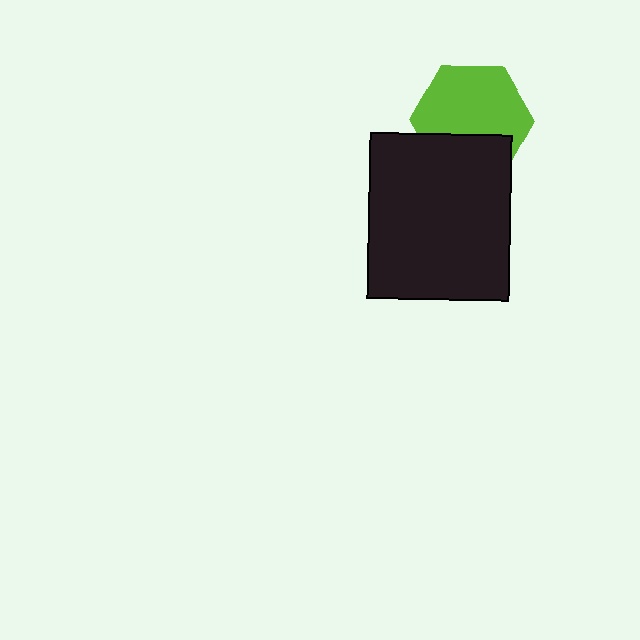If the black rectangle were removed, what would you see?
You would see the complete lime hexagon.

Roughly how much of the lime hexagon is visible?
Most of it is visible (roughly 67%).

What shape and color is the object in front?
The object in front is a black rectangle.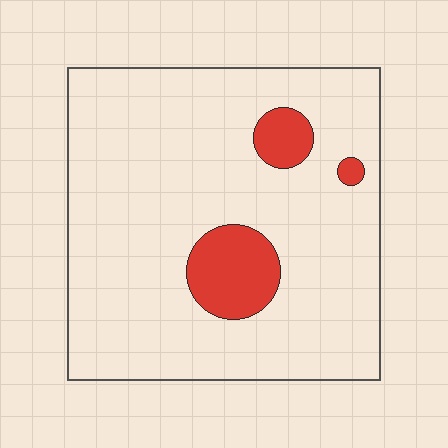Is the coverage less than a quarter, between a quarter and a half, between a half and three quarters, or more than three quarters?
Less than a quarter.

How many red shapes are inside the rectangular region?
3.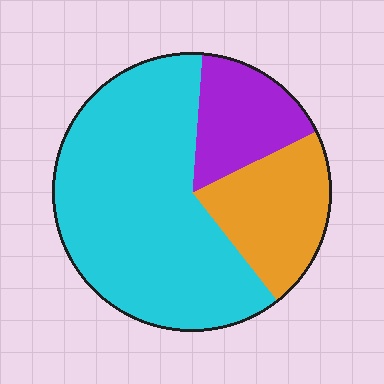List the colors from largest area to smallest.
From largest to smallest: cyan, orange, purple.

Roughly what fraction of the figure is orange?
Orange covers about 20% of the figure.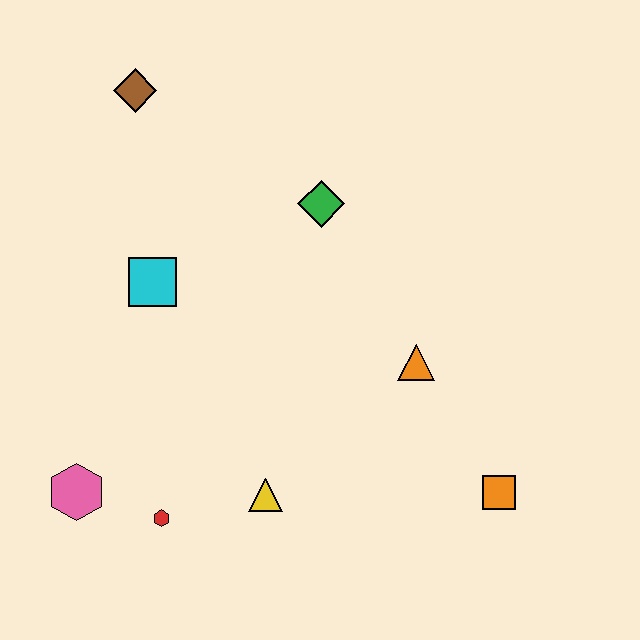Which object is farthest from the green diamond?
The pink hexagon is farthest from the green diamond.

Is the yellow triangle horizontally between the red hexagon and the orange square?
Yes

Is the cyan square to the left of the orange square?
Yes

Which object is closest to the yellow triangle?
The red hexagon is closest to the yellow triangle.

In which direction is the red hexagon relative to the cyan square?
The red hexagon is below the cyan square.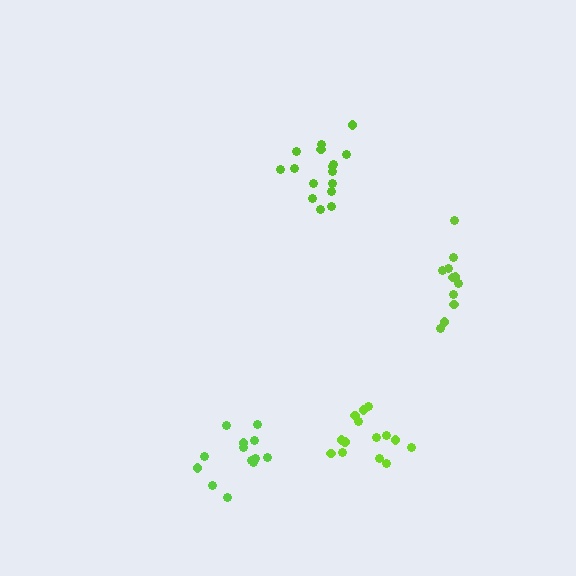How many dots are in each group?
Group 1: 11 dots, Group 2: 16 dots, Group 3: 14 dots, Group 4: 13 dots (54 total).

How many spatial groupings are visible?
There are 4 spatial groupings.